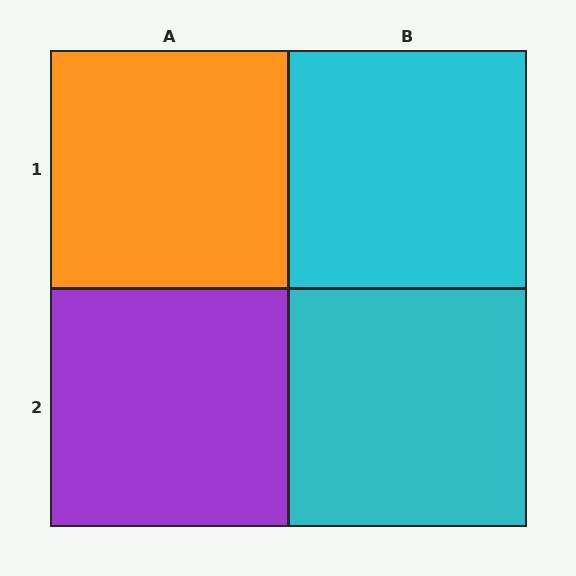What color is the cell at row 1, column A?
Orange.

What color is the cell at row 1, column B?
Cyan.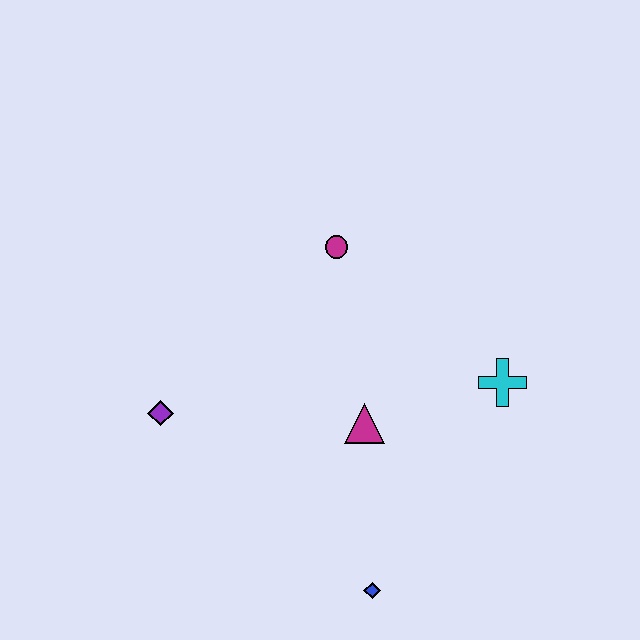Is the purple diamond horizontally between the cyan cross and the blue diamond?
No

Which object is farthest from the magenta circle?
The blue diamond is farthest from the magenta circle.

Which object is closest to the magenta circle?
The magenta triangle is closest to the magenta circle.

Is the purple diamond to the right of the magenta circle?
No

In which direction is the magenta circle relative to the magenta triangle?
The magenta circle is above the magenta triangle.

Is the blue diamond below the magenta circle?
Yes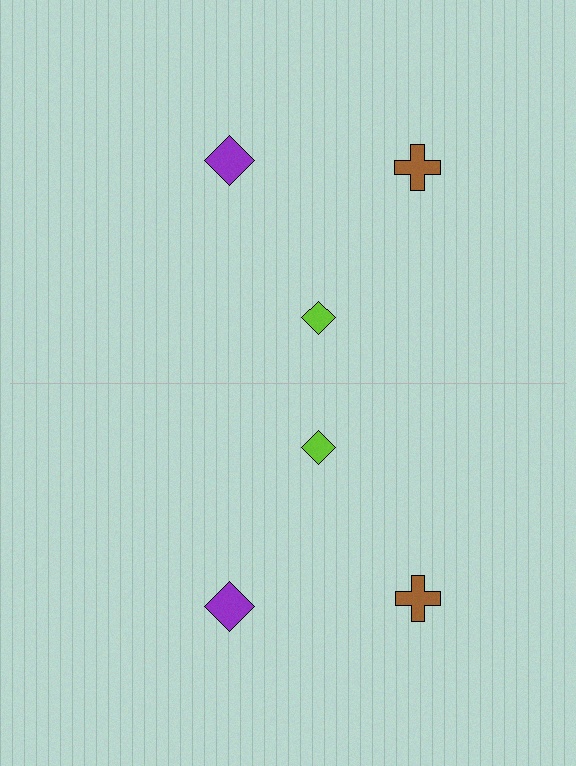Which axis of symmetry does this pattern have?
The pattern has a horizontal axis of symmetry running through the center of the image.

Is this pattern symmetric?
Yes, this pattern has bilateral (reflection) symmetry.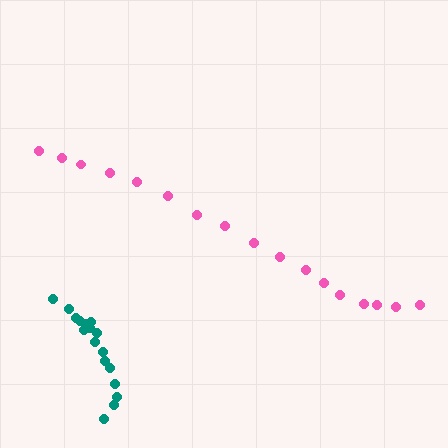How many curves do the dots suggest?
There are 2 distinct paths.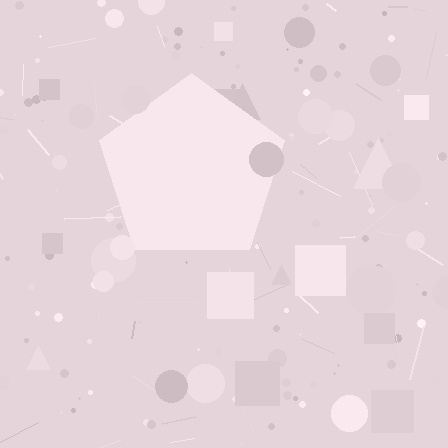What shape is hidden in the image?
A pentagon is hidden in the image.